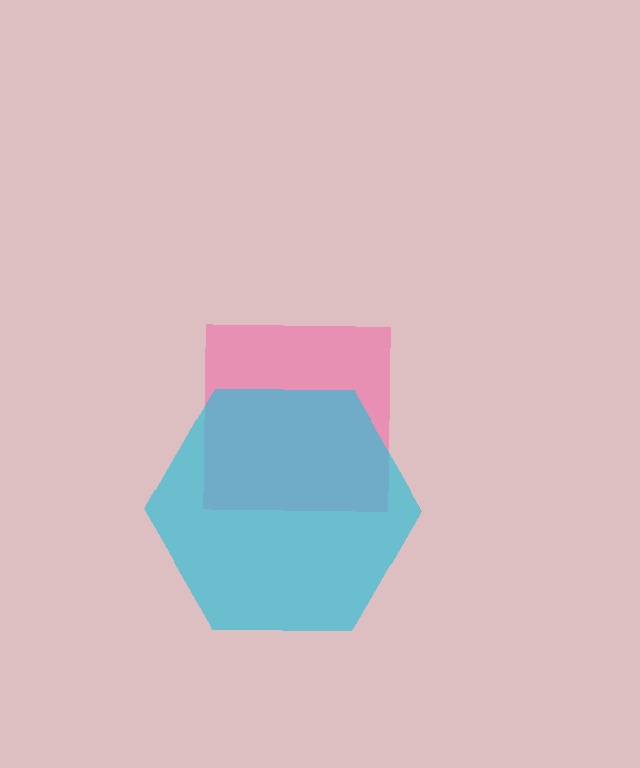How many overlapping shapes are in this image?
There are 2 overlapping shapes in the image.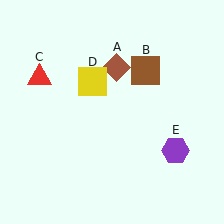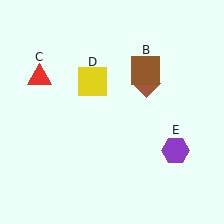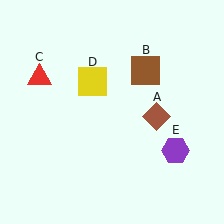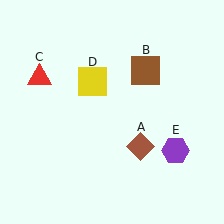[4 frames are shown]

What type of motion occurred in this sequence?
The brown diamond (object A) rotated clockwise around the center of the scene.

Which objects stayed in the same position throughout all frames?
Brown square (object B) and red triangle (object C) and yellow square (object D) and purple hexagon (object E) remained stationary.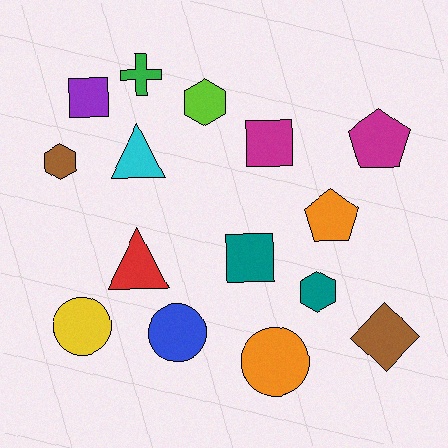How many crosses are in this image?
There is 1 cross.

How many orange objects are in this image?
There are 2 orange objects.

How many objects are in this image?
There are 15 objects.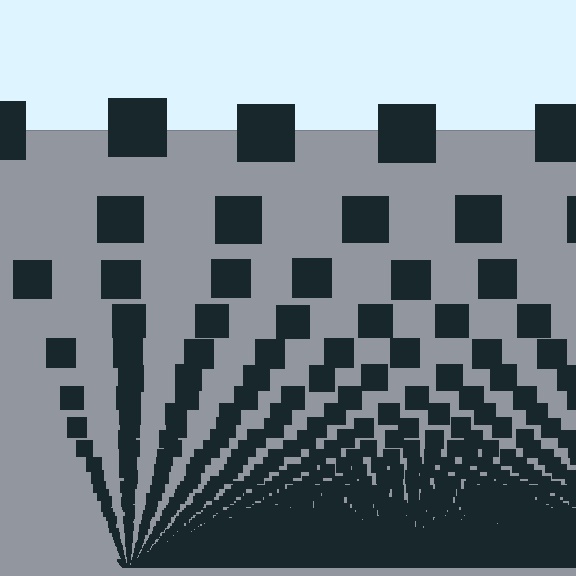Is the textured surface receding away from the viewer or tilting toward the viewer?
The surface appears to tilt toward the viewer. Texture elements get larger and sparser toward the top.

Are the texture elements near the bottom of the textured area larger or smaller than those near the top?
Smaller. The gradient is inverted — elements near the bottom are smaller and denser.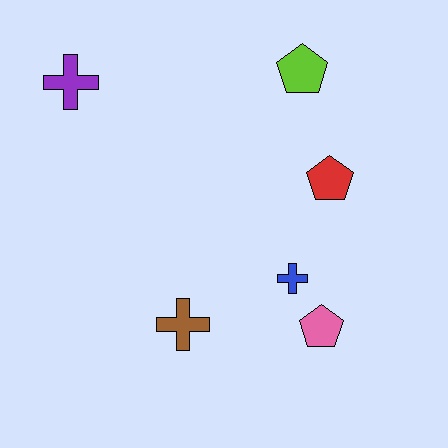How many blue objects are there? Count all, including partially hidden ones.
There is 1 blue object.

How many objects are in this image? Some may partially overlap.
There are 6 objects.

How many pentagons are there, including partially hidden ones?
There are 3 pentagons.